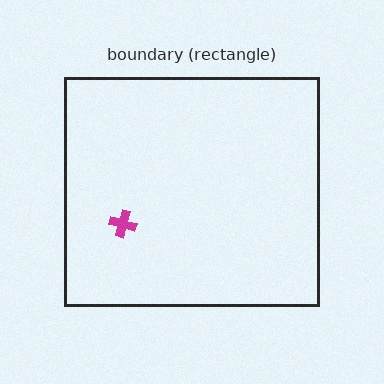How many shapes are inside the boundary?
1 inside, 0 outside.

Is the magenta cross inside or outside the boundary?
Inside.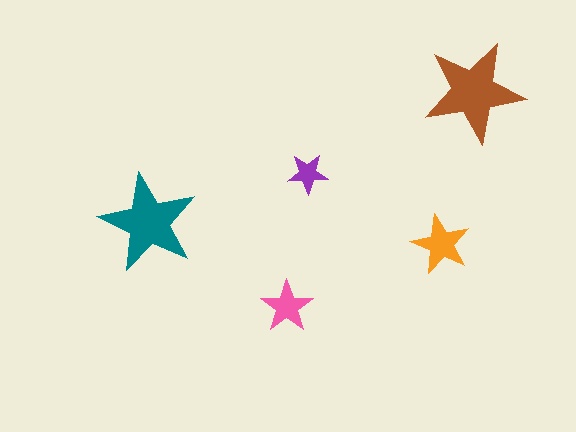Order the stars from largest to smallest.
the brown one, the teal one, the orange one, the pink one, the purple one.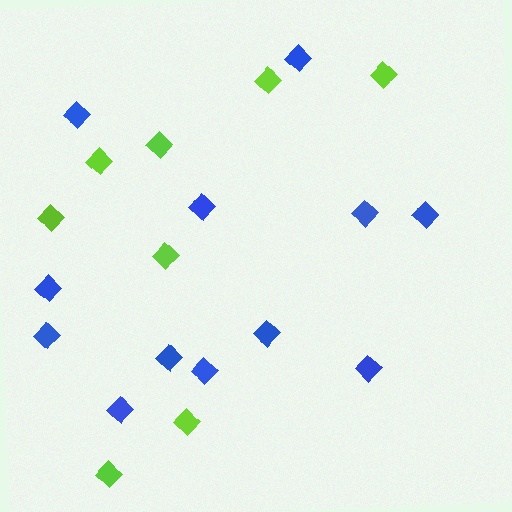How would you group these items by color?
There are 2 groups: one group of blue diamonds (12) and one group of lime diamonds (8).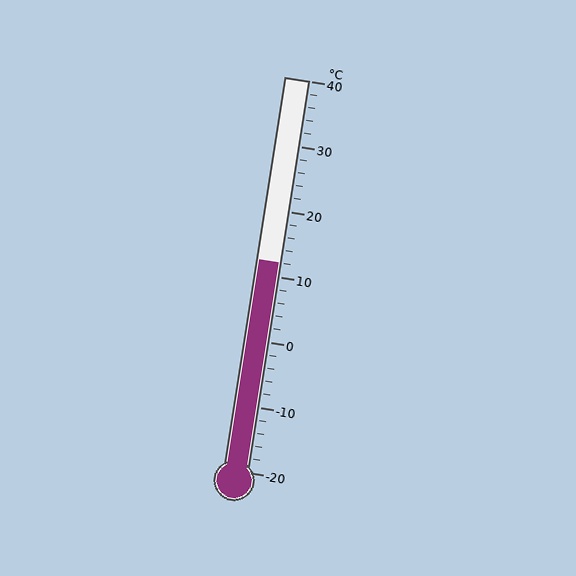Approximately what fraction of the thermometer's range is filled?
The thermometer is filled to approximately 55% of its range.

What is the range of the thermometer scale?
The thermometer scale ranges from -20°C to 40°C.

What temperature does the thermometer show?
The thermometer shows approximately 12°C.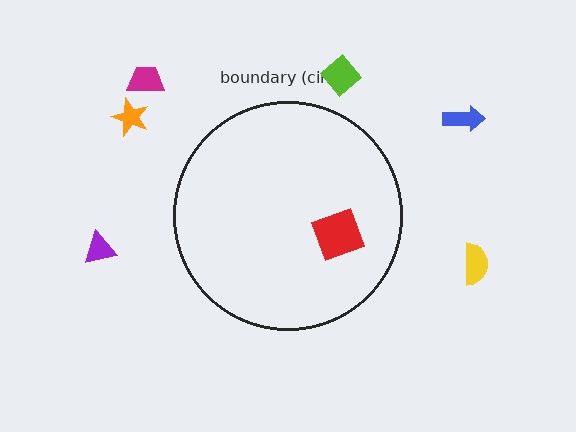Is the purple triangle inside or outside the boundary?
Outside.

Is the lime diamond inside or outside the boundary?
Outside.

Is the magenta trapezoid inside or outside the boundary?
Outside.